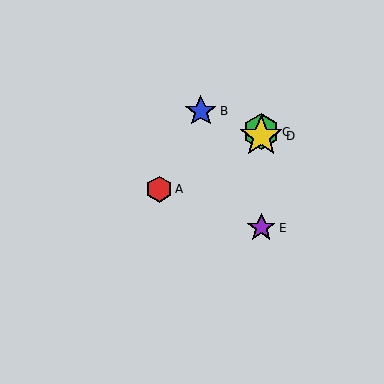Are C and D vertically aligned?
Yes, both are at x≈261.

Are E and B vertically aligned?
No, E is at x≈261 and B is at x≈201.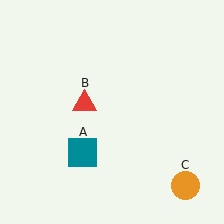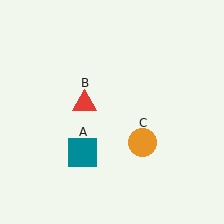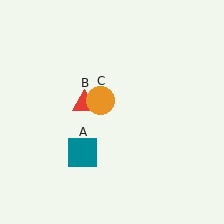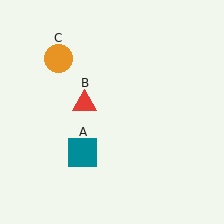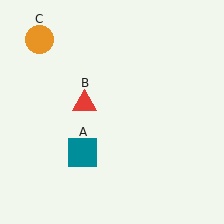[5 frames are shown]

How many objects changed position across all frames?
1 object changed position: orange circle (object C).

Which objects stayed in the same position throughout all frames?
Teal square (object A) and red triangle (object B) remained stationary.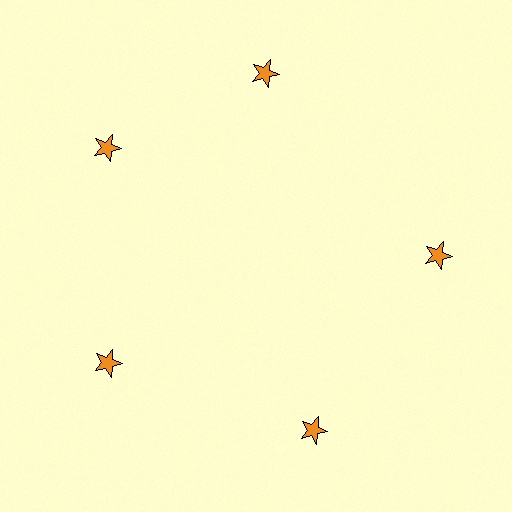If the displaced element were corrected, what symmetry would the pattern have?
It would have 5-fold rotational symmetry — the pattern would map onto itself every 72 degrees.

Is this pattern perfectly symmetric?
No. The 5 orange stars are arranged in a ring, but one element near the 1 o'clock position is rotated out of alignment along the ring, breaking the 5-fold rotational symmetry.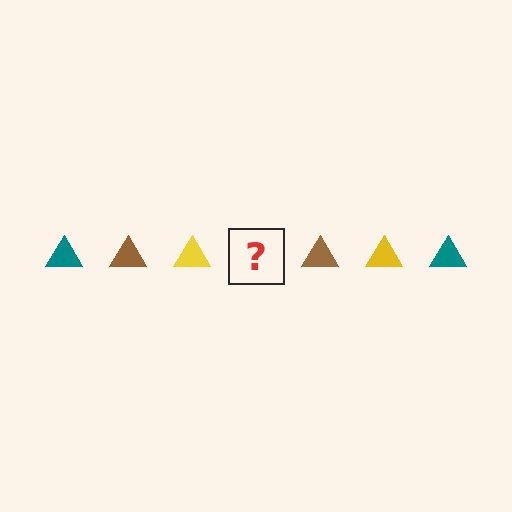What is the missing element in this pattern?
The missing element is a teal triangle.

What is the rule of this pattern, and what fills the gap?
The rule is that the pattern cycles through teal, brown, yellow triangles. The gap should be filled with a teal triangle.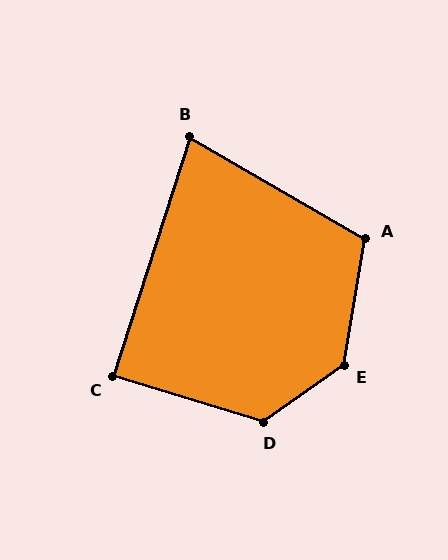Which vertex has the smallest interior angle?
B, at approximately 78 degrees.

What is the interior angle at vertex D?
Approximately 128 degrees (obtuse).